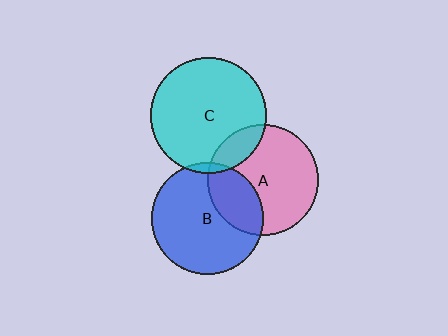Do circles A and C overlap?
Yes.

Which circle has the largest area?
Circle C (cyan).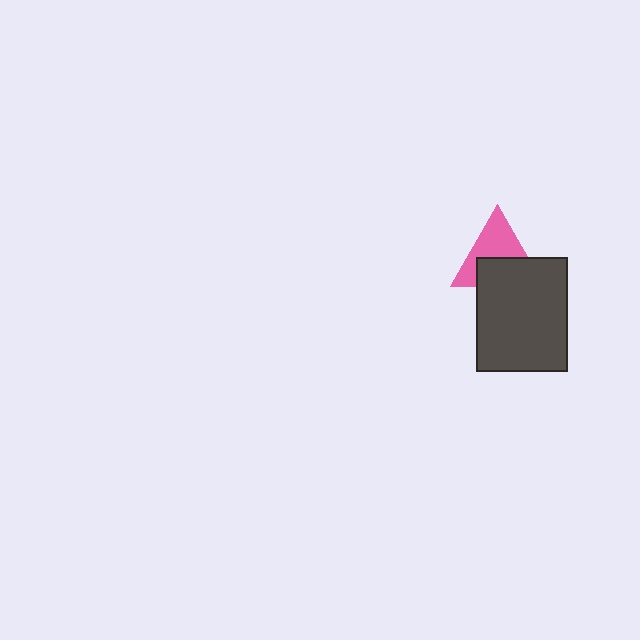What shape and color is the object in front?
The object in front is a dark gray rectangle.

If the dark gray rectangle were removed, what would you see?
You would see the complete pink triangle.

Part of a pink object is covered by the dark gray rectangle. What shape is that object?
It is a triangle.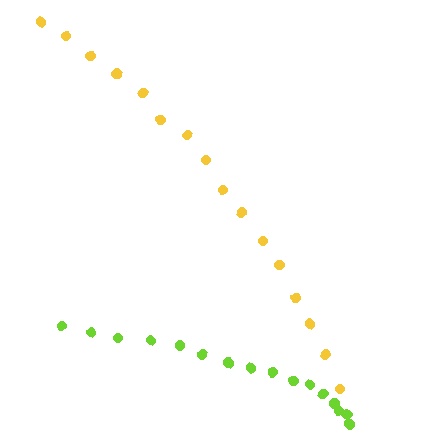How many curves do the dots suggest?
There are 2 distinct paths.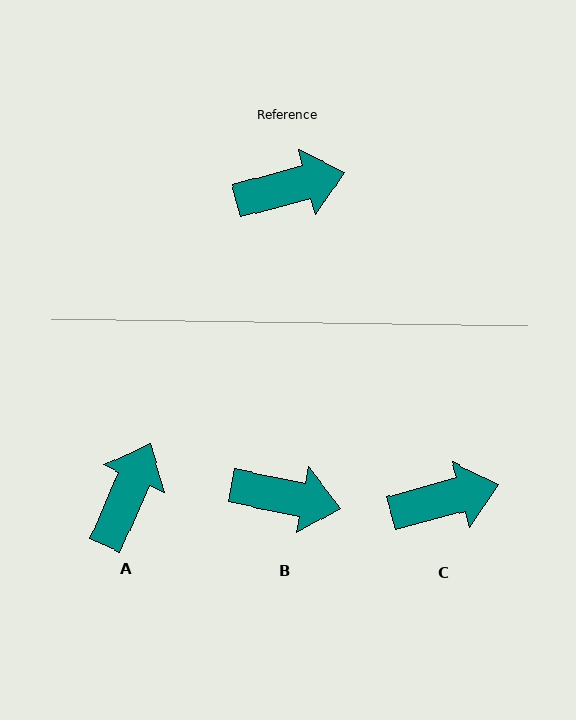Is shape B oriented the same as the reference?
No, it is off by about 27 degrees.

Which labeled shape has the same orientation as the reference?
C.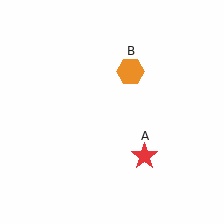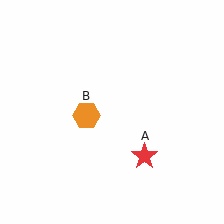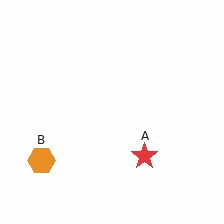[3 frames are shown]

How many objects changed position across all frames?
1 object changed position: orange hexagon (object B).